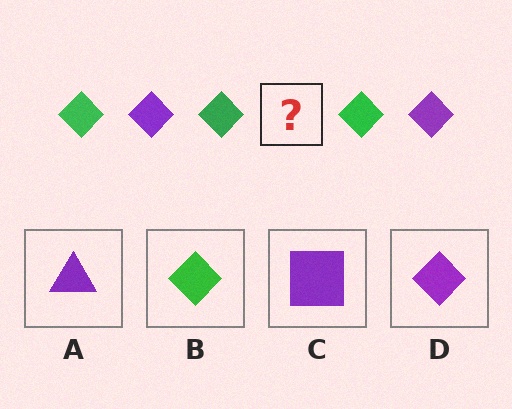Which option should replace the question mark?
Option D.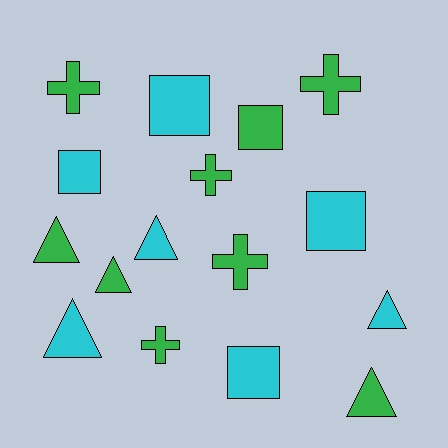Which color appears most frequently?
Green, with 9 objects.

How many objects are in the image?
There are 16 objects.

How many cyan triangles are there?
There are 3 cyan triangles.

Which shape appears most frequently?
Triangle, with 6 objects.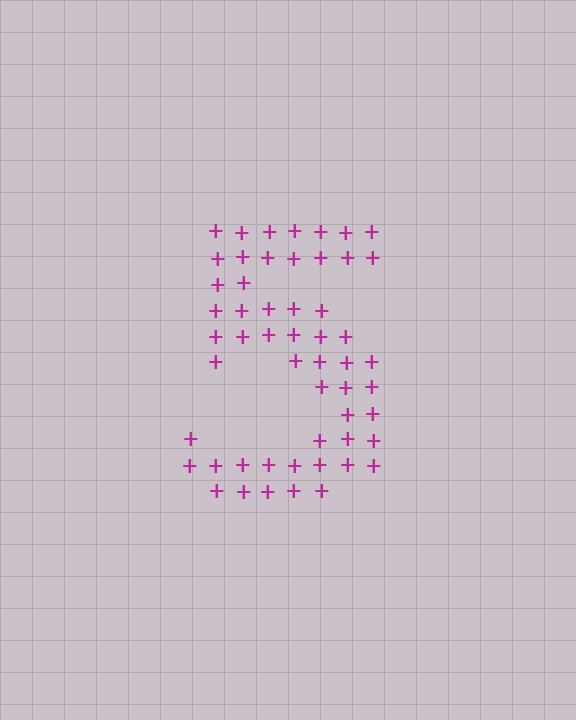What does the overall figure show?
The overall figure shows the digit 5.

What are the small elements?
The small elements are plus signs.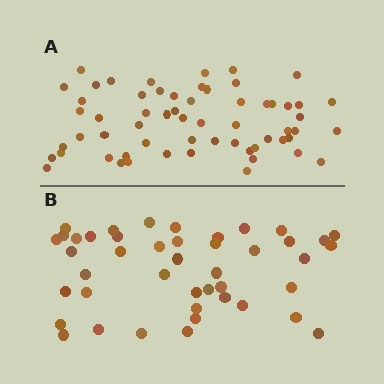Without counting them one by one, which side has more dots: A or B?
Region A (the top region) has more dots.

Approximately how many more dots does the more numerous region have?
Region A has approximately 15 more dots than region B.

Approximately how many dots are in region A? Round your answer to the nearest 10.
About 60 dots.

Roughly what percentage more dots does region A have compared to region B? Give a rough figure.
About 35% more.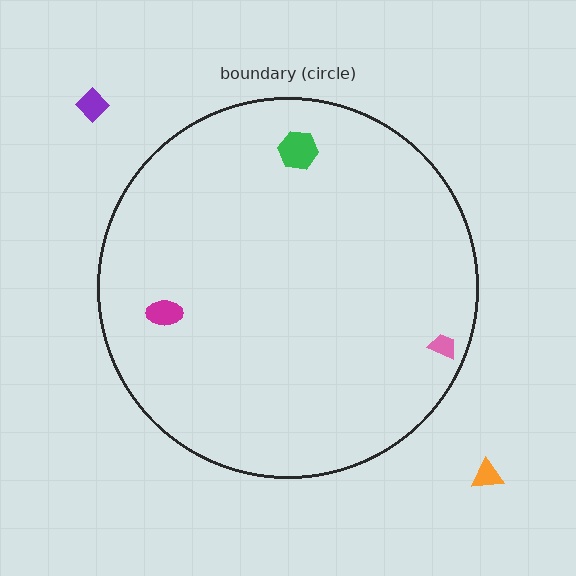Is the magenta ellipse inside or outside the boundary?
Inside.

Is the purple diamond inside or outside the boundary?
Outside.